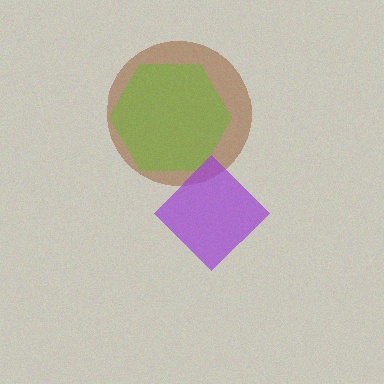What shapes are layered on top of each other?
The layered shapes are: a brown circle, a lime hexagon, a purple diamond.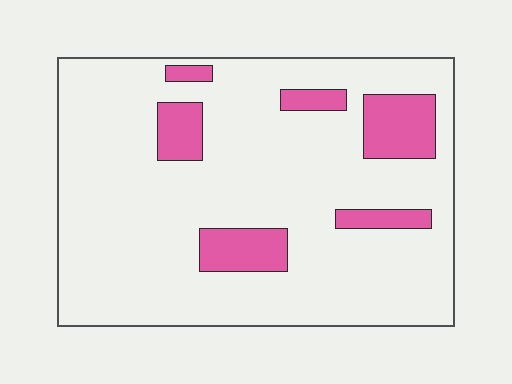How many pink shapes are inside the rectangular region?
6.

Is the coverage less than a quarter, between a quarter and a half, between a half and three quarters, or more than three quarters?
Less than a quarter.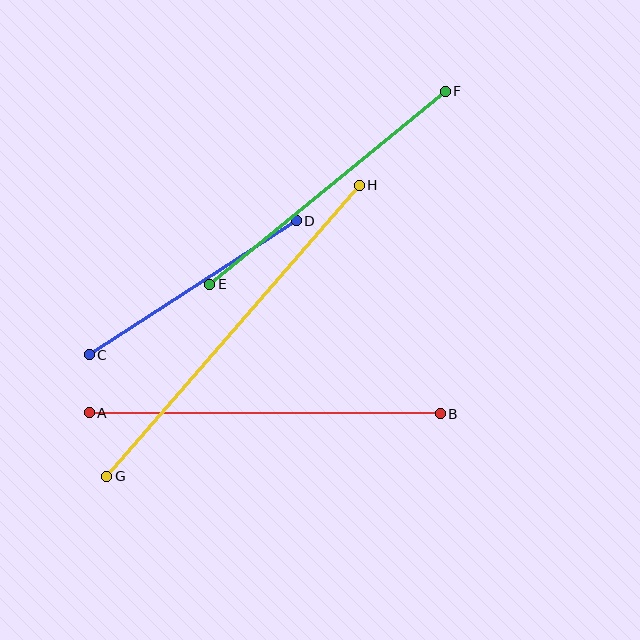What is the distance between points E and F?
The distance is approximately 304 pixels.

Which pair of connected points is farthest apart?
Points G and H are farthest apart.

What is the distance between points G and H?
The distance is approximately 385 pixels.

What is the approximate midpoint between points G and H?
The midpoint is at approximately (233, 331) pixels.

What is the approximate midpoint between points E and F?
The midpoint is at approximately (327, 188) pixels.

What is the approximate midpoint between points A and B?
The midpoint is at approximately (265, 413) pixels.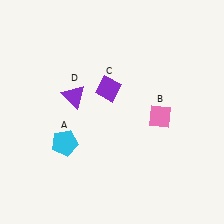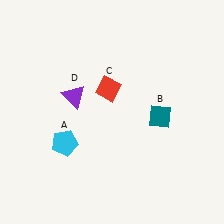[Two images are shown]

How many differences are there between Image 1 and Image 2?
There are 2 differences between the two images.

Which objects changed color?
B changed from pink to teal. C changed from purple to red.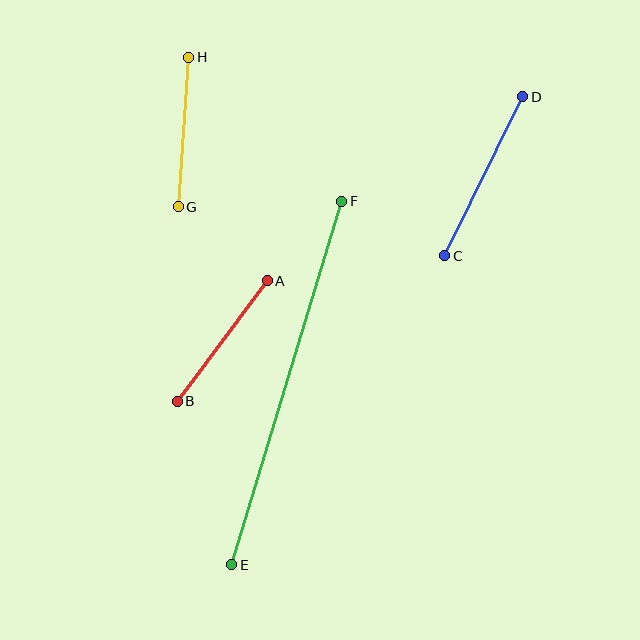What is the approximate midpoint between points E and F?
The midpoint is at approximately (287, 383) pixels.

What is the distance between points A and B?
The distance is approximately 151 pixels.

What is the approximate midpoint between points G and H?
The midpoint is at approximately (183, 132) pixels.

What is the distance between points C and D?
The distance is approximately 177 pixels.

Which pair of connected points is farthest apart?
Points E and F are farthest apart.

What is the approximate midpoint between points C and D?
The midpoint is at approximately (484, 176) pixels.